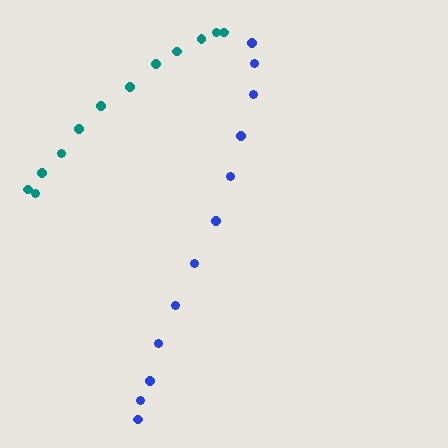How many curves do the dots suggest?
There are 2 distinct paths.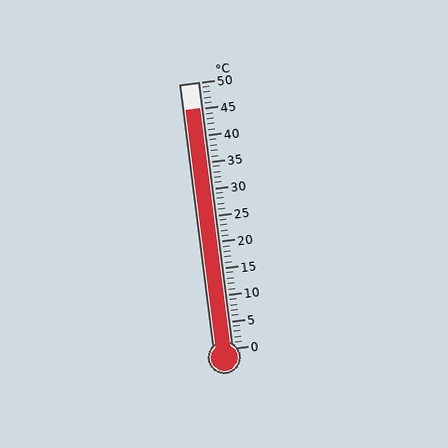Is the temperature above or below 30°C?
The temperature is above 30°C.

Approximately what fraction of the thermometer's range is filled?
The thermometer is filled to approximately 90% of its range.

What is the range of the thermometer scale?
The thermometer scale ranges from 0°C to 50°C.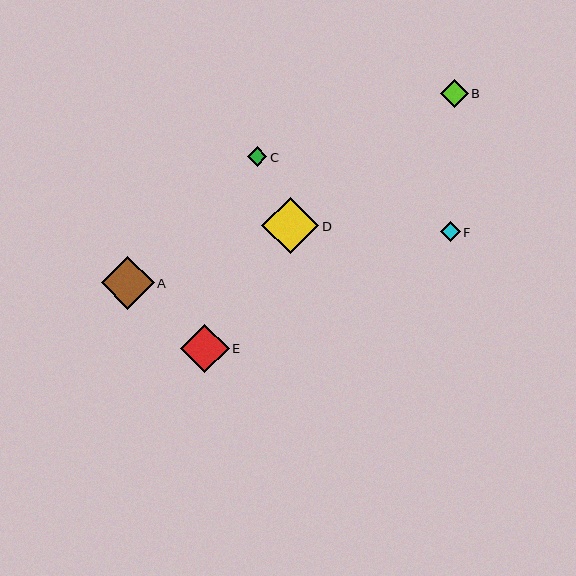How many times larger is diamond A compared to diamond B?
Diamond A is approximately 1.9 times the size of diamond B.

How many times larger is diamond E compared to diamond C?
Diamond E is approximately 2.5 times the size of diamond C.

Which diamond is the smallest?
Diamond C is the smallest with a size of approximately 20 pixels.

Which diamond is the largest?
Diamond D is the largest with a size of approximately 57 pixels.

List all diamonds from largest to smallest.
From largest to smallest: D, A, E, B, F, C.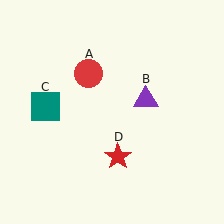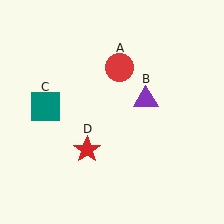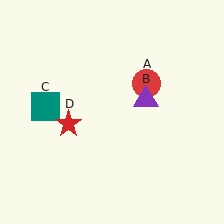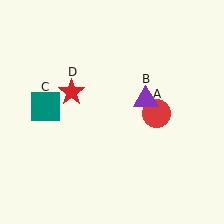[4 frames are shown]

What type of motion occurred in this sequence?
The red circle (object A), red star (object D) rotated clockwise around the center of the scene.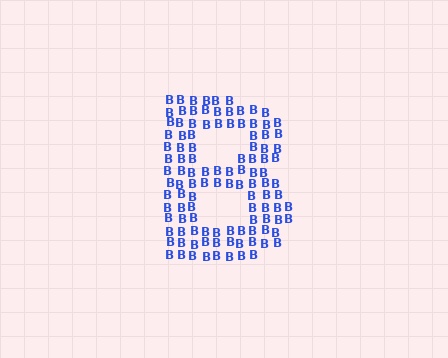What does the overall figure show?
The overall figure shows the letter B.